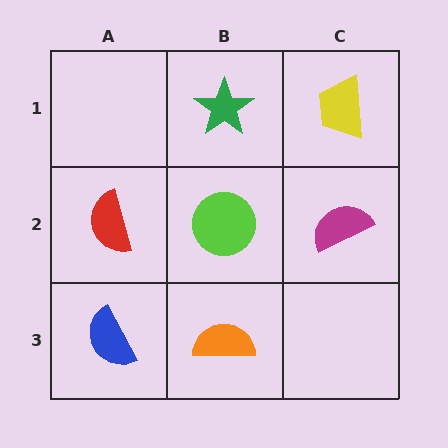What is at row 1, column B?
A green star.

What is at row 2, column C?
A magenta semicircle.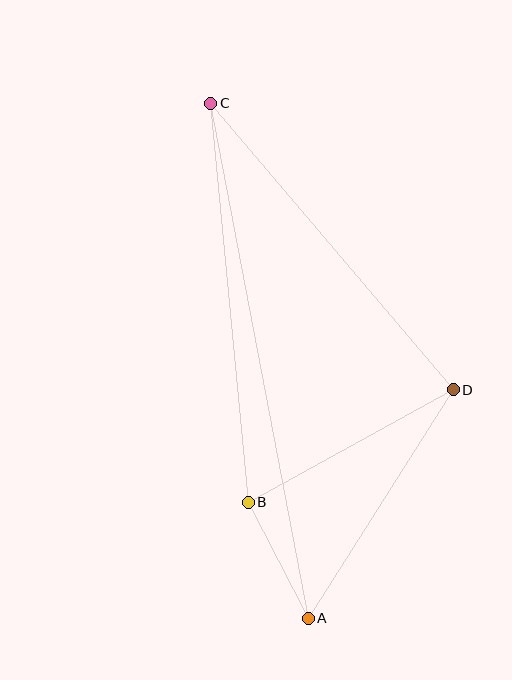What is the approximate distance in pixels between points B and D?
The distance between B and D is approximately 234 pixels.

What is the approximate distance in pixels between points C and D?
The distance between C and D is approximately 375 pixels.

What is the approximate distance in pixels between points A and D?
The distance between A and D is approximately 271 pixels.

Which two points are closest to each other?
Points A and B are closest to each other.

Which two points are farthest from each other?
Points A and C are farthest from each other.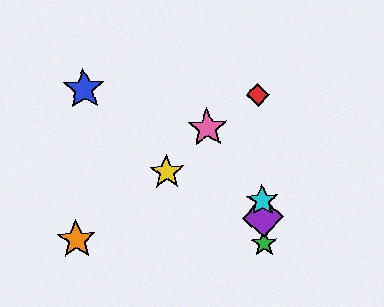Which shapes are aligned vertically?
The red diamond, the green star, the purple diamond, the cyan star are aligned vertically.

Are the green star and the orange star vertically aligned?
No, the green star is at x≈264 and the orange star is at x≈76.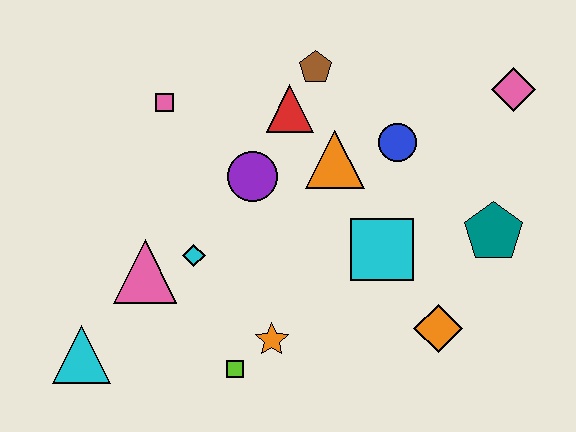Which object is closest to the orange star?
The lime square is closest to the orange star.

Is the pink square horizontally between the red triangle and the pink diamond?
No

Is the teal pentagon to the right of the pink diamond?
No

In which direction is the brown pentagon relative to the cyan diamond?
The brown pentagon is above the cyan diamond.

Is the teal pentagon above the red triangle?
No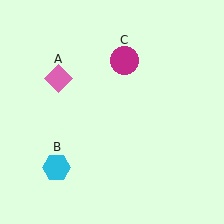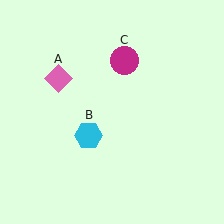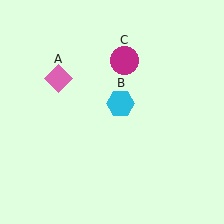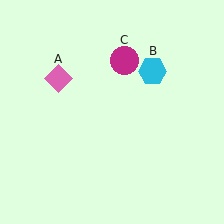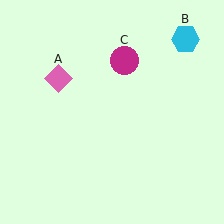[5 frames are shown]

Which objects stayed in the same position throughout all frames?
Pink diamond (object A) and magenta circle (object C) remained stationary.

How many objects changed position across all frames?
1 object changed position: cyan hexagon (object B).